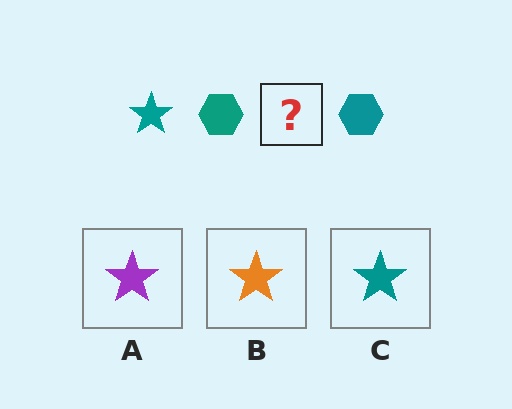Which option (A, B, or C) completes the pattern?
C.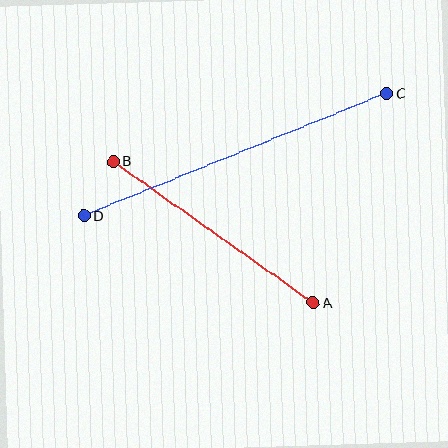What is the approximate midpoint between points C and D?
The midpoint is at approximately (235, 155) pixels.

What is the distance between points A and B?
The distance is approximately 245 pixels.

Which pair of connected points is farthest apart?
Points C and D are farthest apart.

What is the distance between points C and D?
The distance is approximately 326 pixels.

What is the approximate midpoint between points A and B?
The midpoint is at approximately (213, 232) pixels.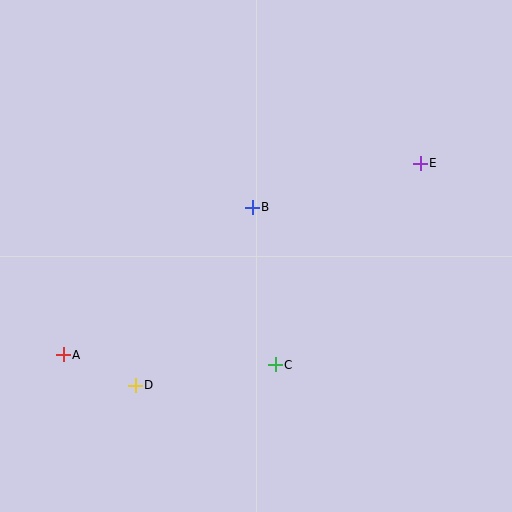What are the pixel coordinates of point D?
Point D is at (135, 385).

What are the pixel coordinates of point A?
Point A is at (63, 355).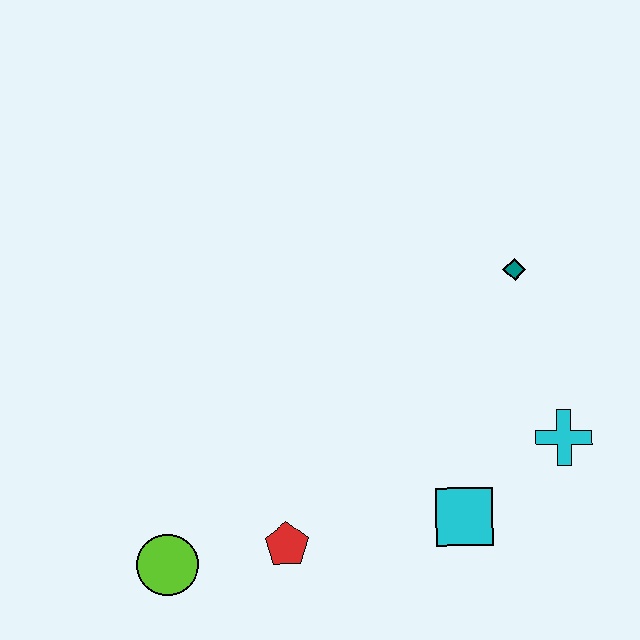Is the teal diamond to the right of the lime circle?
Yes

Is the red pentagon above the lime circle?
Yes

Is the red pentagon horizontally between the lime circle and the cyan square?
Yes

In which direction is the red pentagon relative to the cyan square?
The red pentagon is to the left of the cyan square.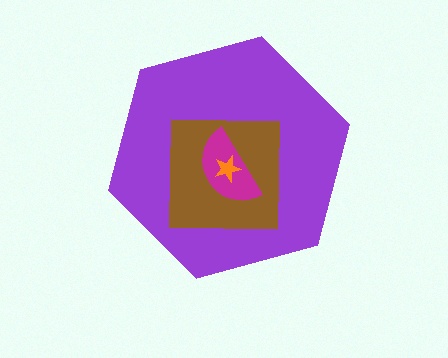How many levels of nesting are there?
4.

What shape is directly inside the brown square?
The magenta semicircle.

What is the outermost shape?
The purple hexagon.